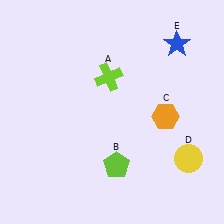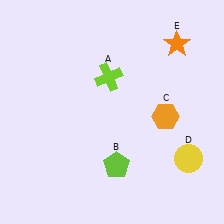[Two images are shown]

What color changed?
The star (E) changed from blue in Image 1 to orange in Image 2.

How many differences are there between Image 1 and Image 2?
There is 1 difference between the two images.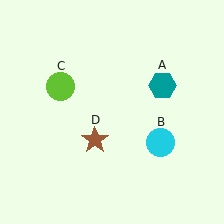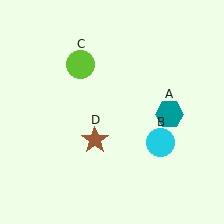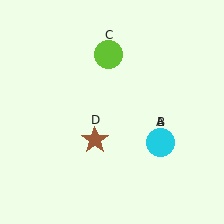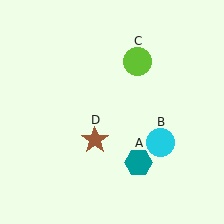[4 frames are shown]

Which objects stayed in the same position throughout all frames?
Cyan circle (object B) and brown star (object D) remained stationary.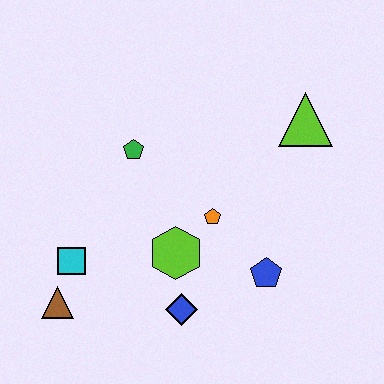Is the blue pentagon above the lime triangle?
No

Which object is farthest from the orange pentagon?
The brown triangle is farthest from the orange pentagon.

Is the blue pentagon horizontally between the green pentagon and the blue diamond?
No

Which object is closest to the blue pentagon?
The orange pentagon is closest to the blue pentagon.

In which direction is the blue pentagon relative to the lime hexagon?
The blue pentagon is to the right of the lime hexagon.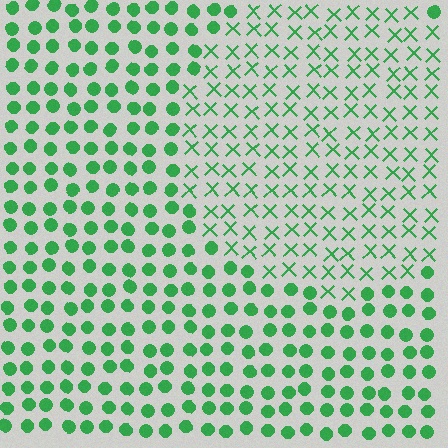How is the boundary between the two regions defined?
The boundary is defined by a change in element shape: X marks inside vs. circles outside. All elements share the same color and spacing.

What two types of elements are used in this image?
The image uses X marks inside the circle region and circles outside it.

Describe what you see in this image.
The image is filled with small green elements arranged in a uniform grid. A circle-shaped region contains X marks, while the surrounding area contains circles. The boundary is defined purely by the change in element shape.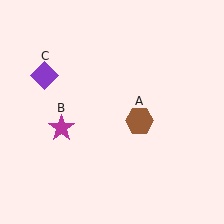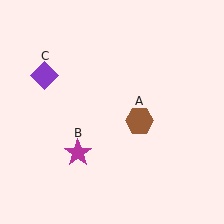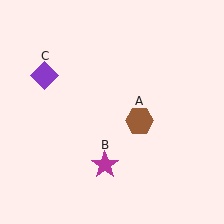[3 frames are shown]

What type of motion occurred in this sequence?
The magenta star (object B) rotated counterclockwise around the center of the scene.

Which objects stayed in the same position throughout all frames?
Brown hexagon (object A) and purple diamond (object C) remained stationary.